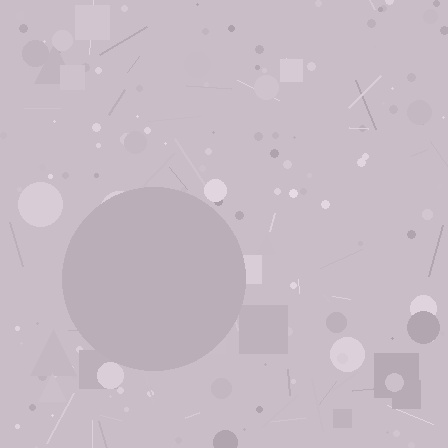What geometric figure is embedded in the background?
A circle is embedded in the background.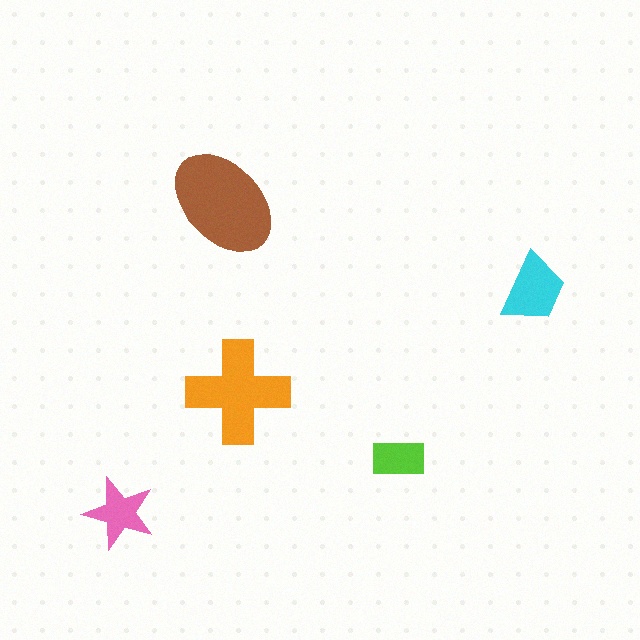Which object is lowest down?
The pink star is bottommost.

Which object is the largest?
The brown ellipse.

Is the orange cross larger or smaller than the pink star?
Larger.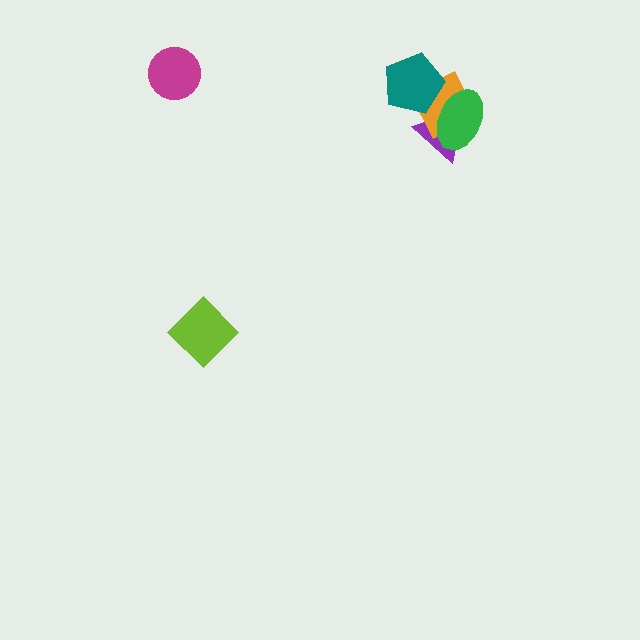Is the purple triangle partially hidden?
Yes, it is partially covered by another shape.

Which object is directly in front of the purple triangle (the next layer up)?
The orange diamond is directly in front of the purple triangle.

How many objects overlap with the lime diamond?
0 objects overlap with the lime diamond.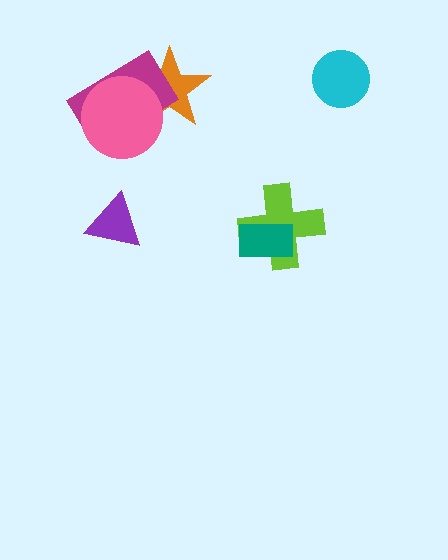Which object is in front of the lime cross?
The teal rectangle is in front of the lime cross.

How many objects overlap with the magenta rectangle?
2 objects overlap with the magenta rectangle.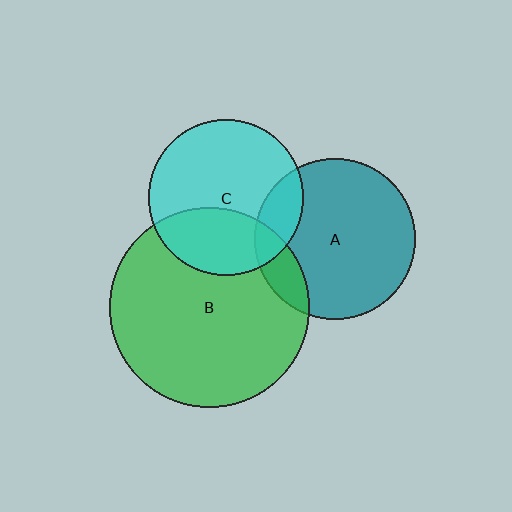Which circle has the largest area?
Circle B (green).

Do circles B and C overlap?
Yes.